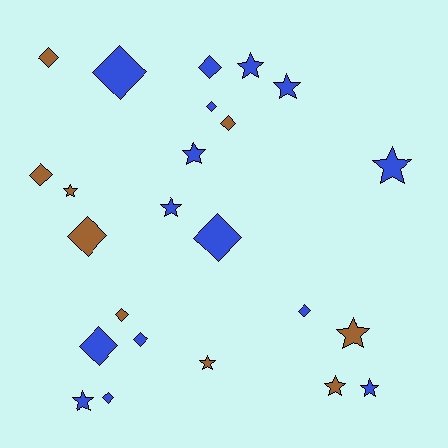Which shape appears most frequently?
Diamond, with 13 objects.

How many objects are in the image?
There are 24 objects.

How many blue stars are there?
There are 7 blue stars.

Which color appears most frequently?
Blue, with 15 objects.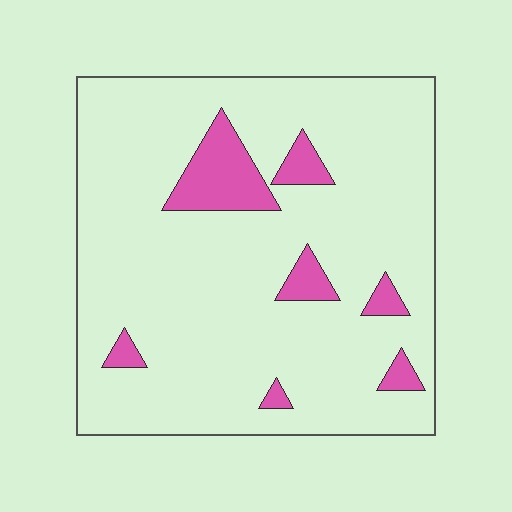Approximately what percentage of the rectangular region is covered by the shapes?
Approximately 10%.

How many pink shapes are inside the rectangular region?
7.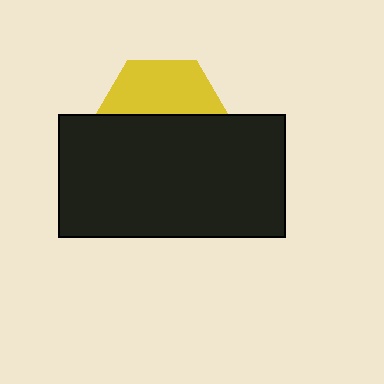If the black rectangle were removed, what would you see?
You would see the complete yellow hexagon.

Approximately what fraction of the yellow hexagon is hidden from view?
Roughly 57% of the yellow hexagon is hidden behind the black rectangle.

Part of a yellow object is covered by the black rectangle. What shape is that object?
It is a hexagon.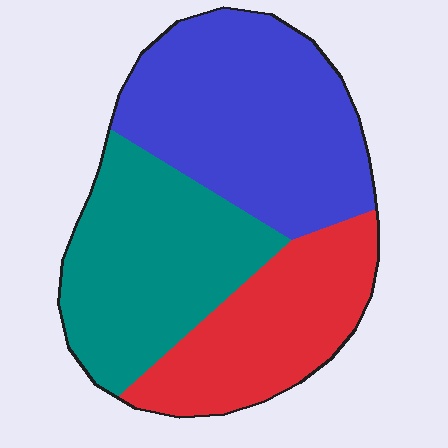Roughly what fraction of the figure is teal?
Teal takes up about one third (1/3) of the figure.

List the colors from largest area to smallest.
From largest to smallest: blue, teal, red.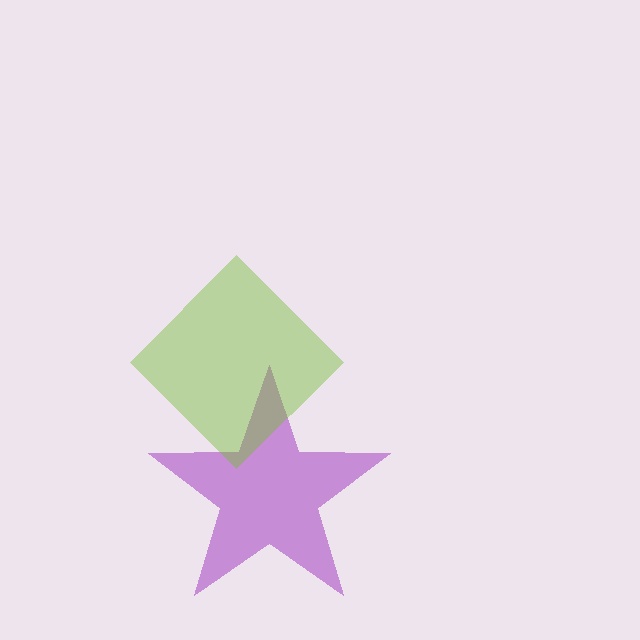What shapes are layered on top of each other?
The layered shapes are: a purple star, a lime diamond.